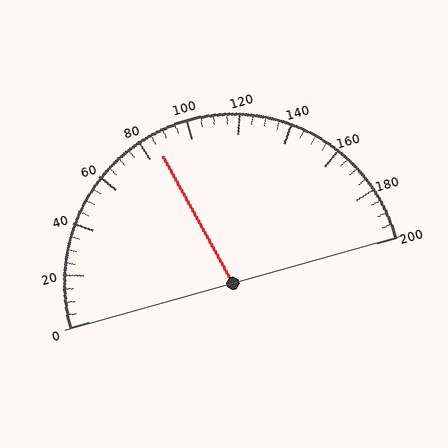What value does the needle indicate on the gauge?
The needle indicates approximately 85.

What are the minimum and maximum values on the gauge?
The gauge ranges from 0 to 200.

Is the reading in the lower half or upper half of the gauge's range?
The reading is in the lower half of the range (0 to 200).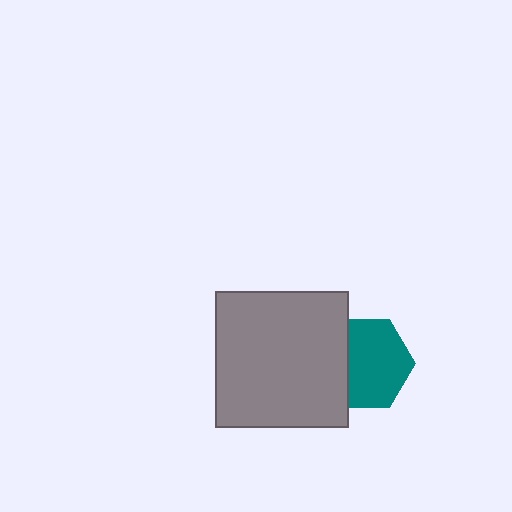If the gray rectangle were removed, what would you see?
You would see the complete teal hexagon.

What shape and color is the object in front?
The object in front is a gray rectangle.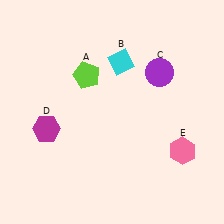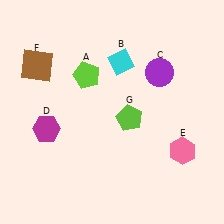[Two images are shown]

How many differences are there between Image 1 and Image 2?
There are 2 differences between the two images.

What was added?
A brown square (F), a lime pentagon (G) were added in Image 2.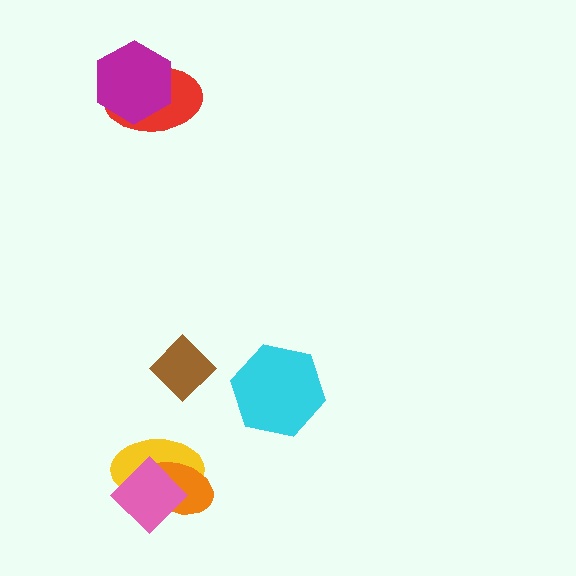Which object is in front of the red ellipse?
The magenta hexagon is in front of the red ellipse.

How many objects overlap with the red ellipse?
1 object overlaps with the red ellipse.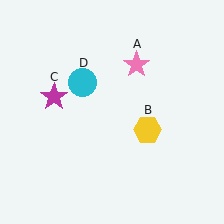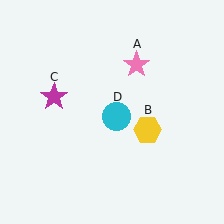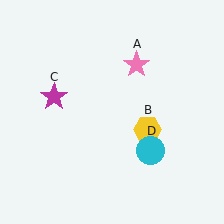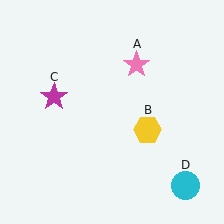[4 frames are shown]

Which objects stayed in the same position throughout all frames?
Pink star (object A) and yellow hexagon (object B) and magenta star (object C) remained stationary.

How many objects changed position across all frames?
1 object changed position: cyan circle (object D).